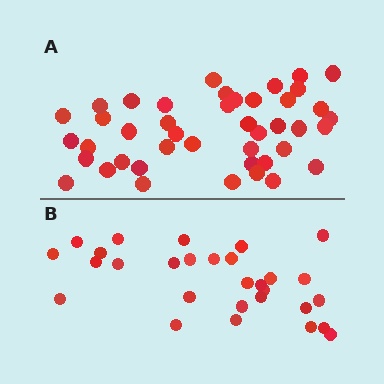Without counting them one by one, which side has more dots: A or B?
Region A (the top region) has more dots.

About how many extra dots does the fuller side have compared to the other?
Region A has approximately 15 more dots than region B.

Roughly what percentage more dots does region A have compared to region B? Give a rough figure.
About 50% more.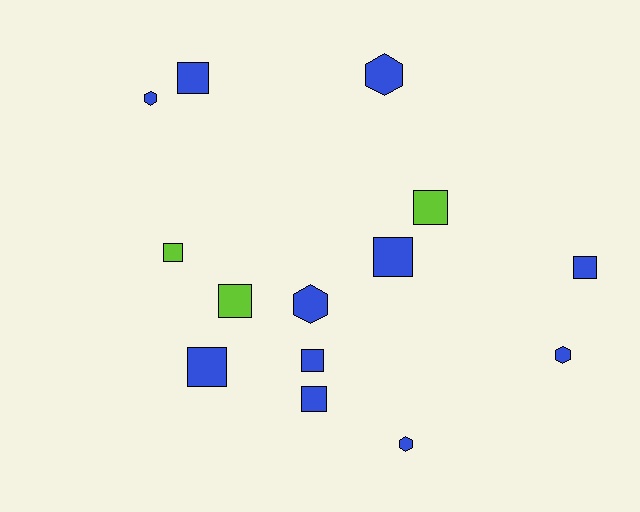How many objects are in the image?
There are 14 objects.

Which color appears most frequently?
Blue, with 11 objects.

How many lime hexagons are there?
There are no lime hexagons.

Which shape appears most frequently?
Square, with 9 objects.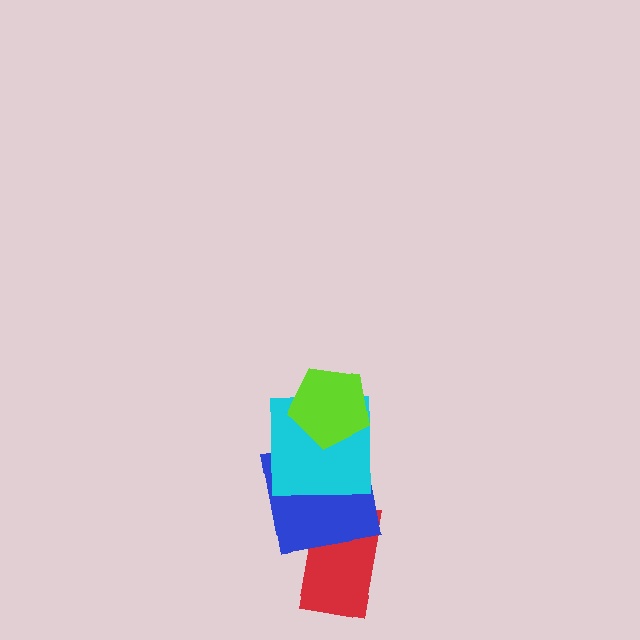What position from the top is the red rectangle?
The red rectangle is 4th from the top.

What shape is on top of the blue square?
The cyan square is on top of the blue square.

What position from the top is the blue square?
The blue square is 3rd from the top.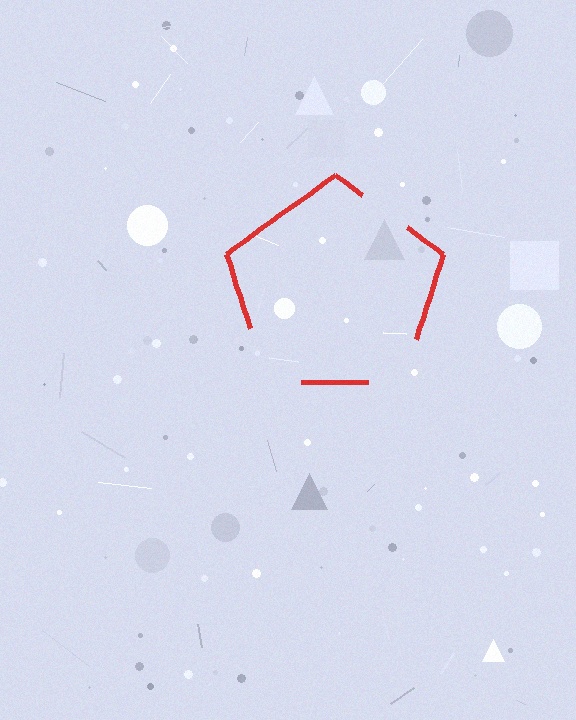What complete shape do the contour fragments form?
The contour fragments form a pentagon.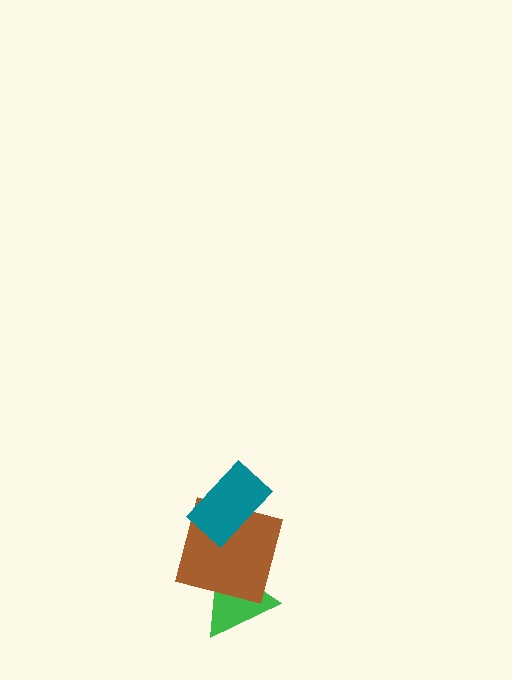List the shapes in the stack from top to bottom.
From top to bottom: the teal rectangle, the brown square, the green triangle.